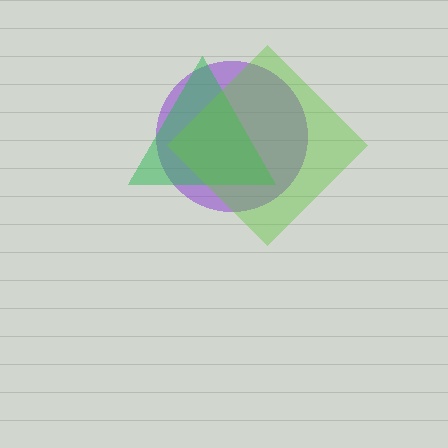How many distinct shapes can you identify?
There are 3 distinct shapes: a purple circle, a green triangle, a lime diamond.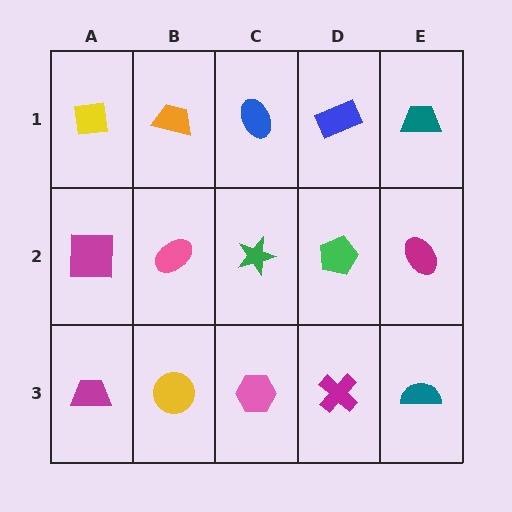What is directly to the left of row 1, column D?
A blue ellipse.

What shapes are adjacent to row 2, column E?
A teal trapezoid (row 1, column E), a teal semicircle (row 3, column E), a green pentagon (row 2, column D).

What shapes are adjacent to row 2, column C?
A blue ellipse (row 1, column C), a pink hexagon (row 3, column C), a pink ellipse (row 2, column B), a green pentagon (row 2, column D).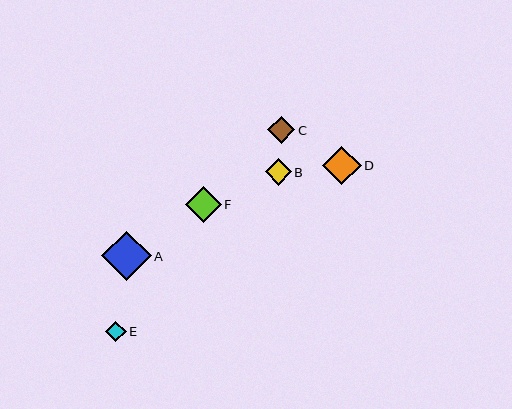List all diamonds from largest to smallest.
From largest to smallest: A, D, F, C, B, E.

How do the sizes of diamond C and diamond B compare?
Diamond C and diamond B are approximately the same size.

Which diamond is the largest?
Diamond A is the largest with a size of approximately 49 pixels.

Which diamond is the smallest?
Diamond E is the smallest with a size of approximately 20 pixels.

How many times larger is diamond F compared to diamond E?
Diamond F is approximately 1.8 times the size of diamond E.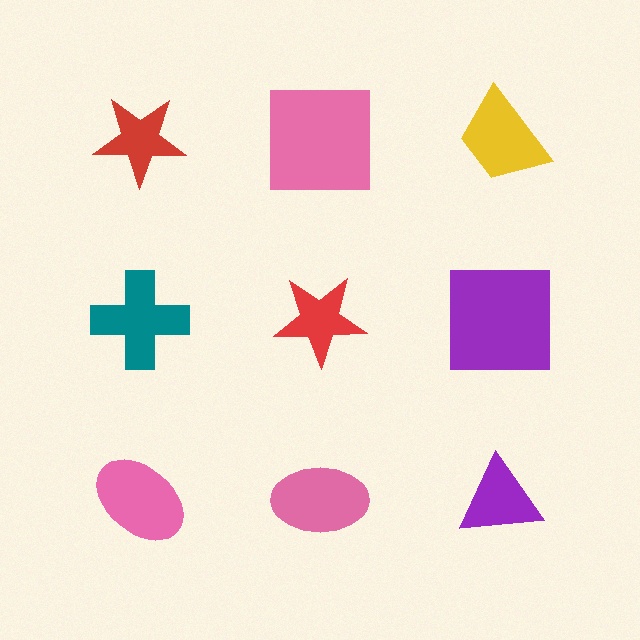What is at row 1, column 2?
A pink square.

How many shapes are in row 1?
3 shapes.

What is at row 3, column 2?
A pink ellipse.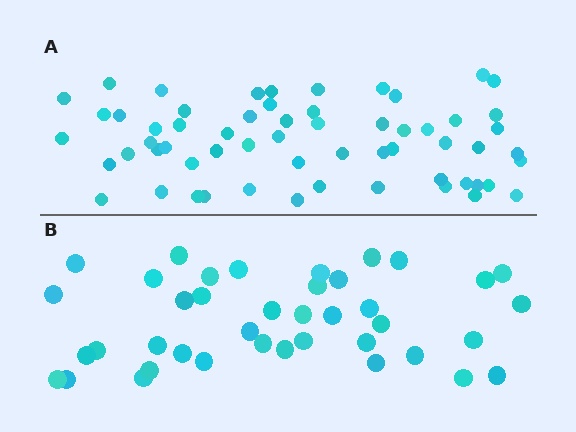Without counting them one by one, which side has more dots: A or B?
Region A (the top region) has more dots.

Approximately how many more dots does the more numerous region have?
Region A has approximately 20 more dots than region B.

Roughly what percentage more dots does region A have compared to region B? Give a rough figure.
About 50% more.